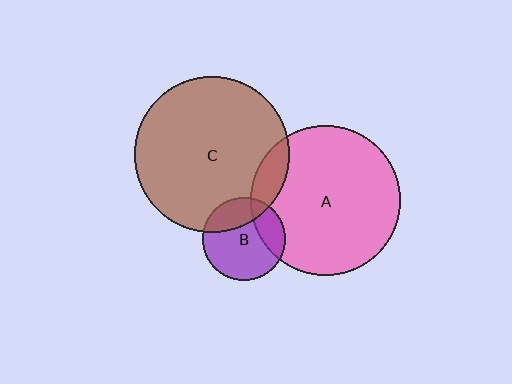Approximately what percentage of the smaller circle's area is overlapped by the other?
Approximately 25%.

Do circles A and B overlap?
Yes.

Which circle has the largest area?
Circle C (brown).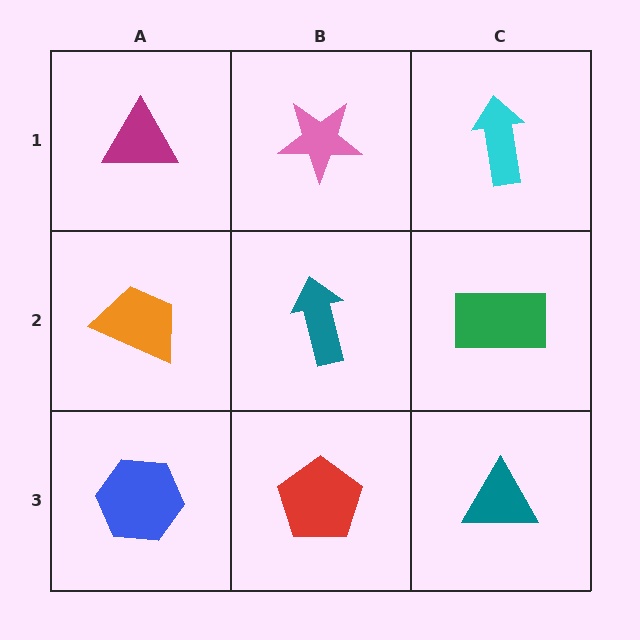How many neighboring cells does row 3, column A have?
2.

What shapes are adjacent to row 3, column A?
An orange trapezoid (row 2, column A), a red pentagon (row 3, column B).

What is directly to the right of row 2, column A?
A teal arrow.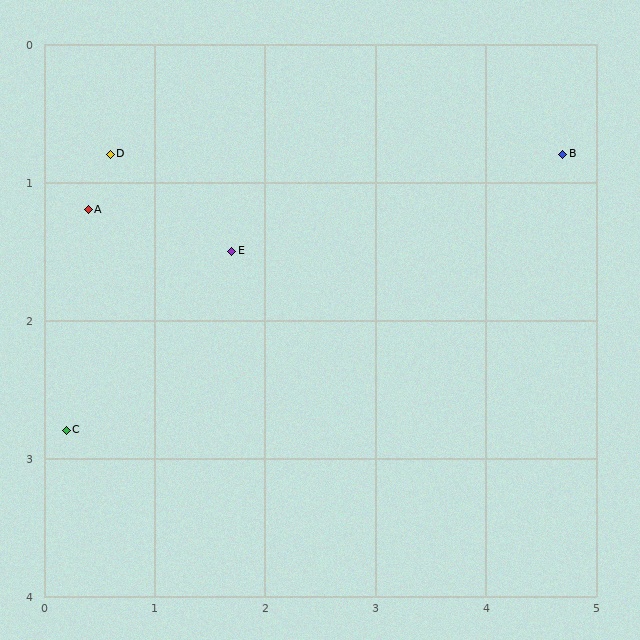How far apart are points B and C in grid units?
Points B and C are about 4.9 grid units apart.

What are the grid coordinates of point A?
Point A is at approximately (0.4, 1.2).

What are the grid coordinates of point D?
Point D is at approximately (0.6, 0.8).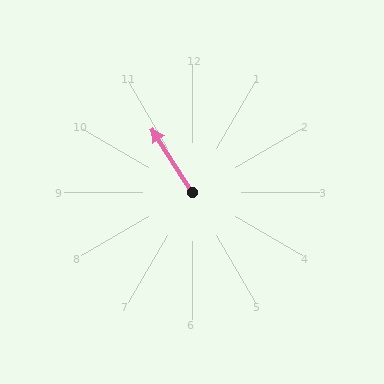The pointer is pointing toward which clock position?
Roughly 11 o'clock.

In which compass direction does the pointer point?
Northwest.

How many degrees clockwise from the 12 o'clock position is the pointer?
Approximately 327 degrees.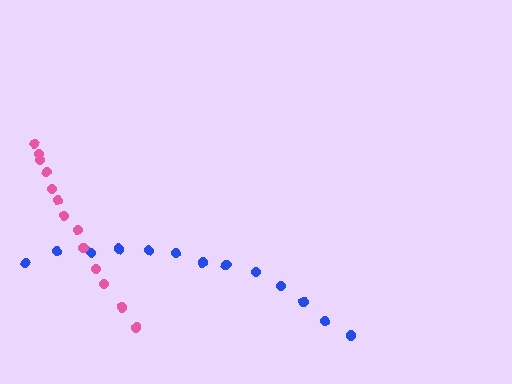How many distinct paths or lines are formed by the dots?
There are 2 distinct paths.